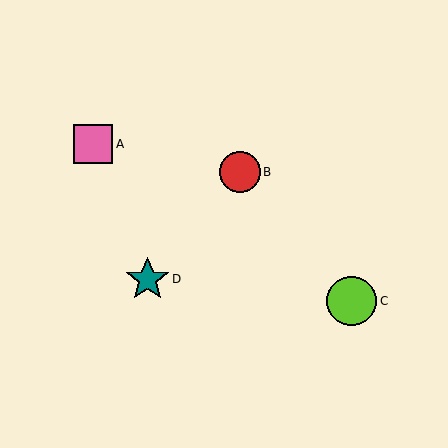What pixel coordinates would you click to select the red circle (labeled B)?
Click at (240, 172) to select the red circle B.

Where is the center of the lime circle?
The center of the lime circle is at (352, 301).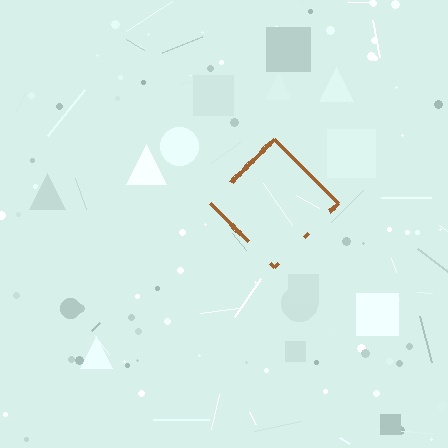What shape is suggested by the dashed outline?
The dashed outline suggests a diamond.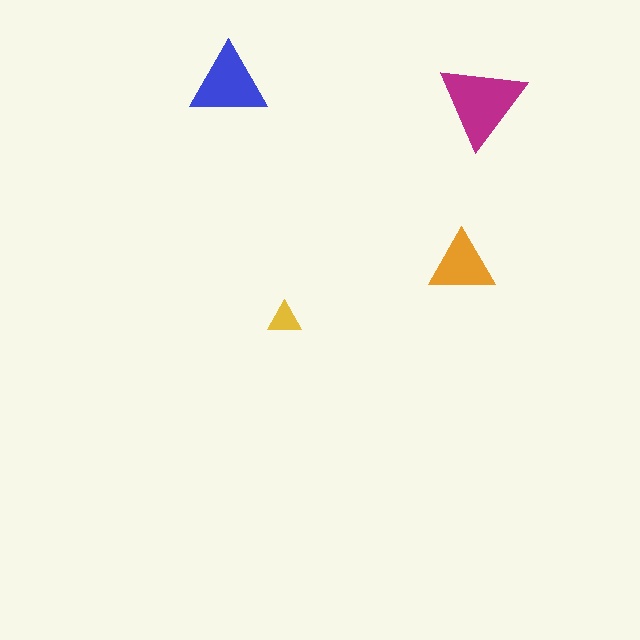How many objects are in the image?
There are 4 objects in the image.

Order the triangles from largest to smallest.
the magenta one, the blue one, the orange one, the yellow one.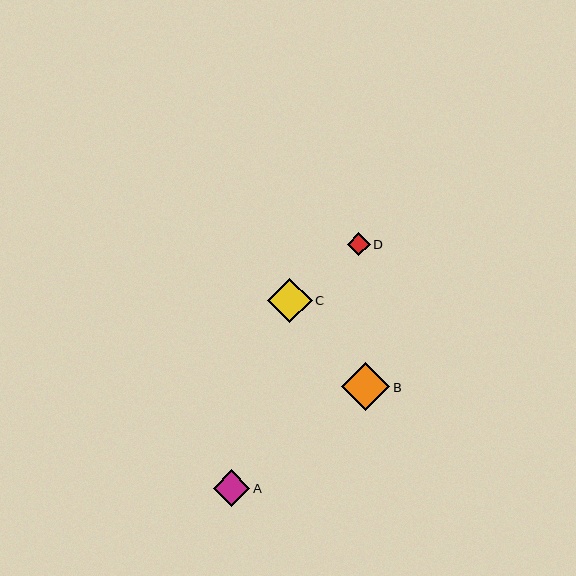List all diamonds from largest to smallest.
From largest to smallest: B, C, A, D.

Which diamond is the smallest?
Diamond D is the smallest with a size of approximately 23 pixels.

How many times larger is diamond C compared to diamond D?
Diamond C is approximately 2.0 times the size of diamond D.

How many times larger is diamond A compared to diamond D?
Diamond A is approximately 1.6 times the size of diamond D.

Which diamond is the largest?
Diamond B is the largest with a size of approximately 48 pixels.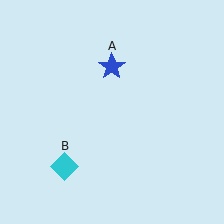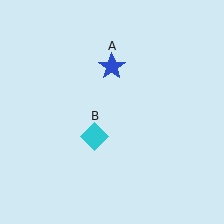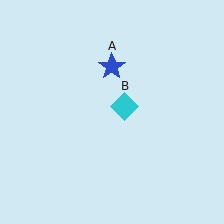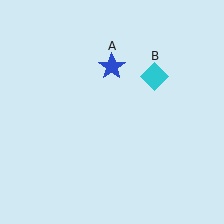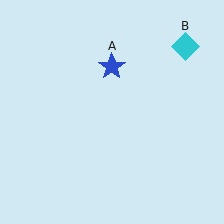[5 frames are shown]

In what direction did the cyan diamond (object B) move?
The cyan diamond (object B) moved up and to the right.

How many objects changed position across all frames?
1 object changed position: cyan diamond (object B).